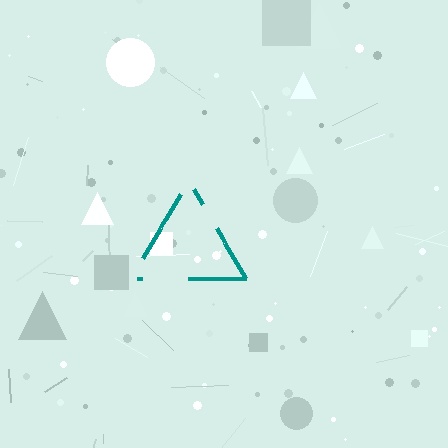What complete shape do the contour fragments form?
The contour fragments form a triangle.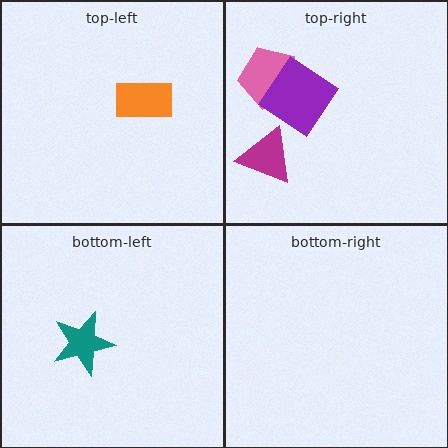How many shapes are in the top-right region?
3.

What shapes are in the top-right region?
The pink pentagon, the magenta triangle, the purple diamond.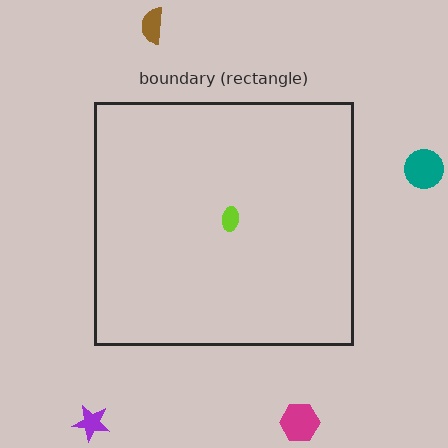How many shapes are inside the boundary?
1 inside, 4 outside.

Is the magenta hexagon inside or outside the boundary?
Outside.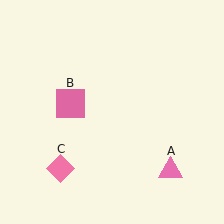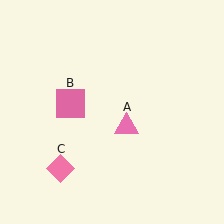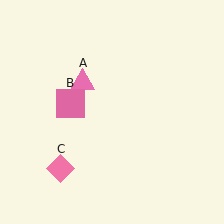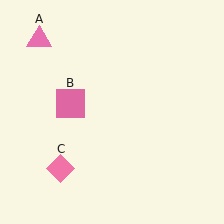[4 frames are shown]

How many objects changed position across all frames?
1 object changed position: pink triangle (object A).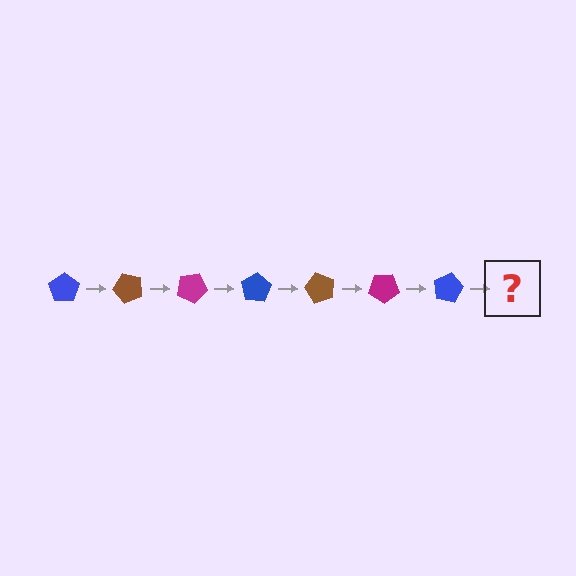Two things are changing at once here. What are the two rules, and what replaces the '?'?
The two rules are that it rotates 50 degrees each step and the color cycles through blue, brown, and magenta. The '?' should be a brown pentagon, rotated 350 degrees from the start.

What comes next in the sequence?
The next element should be a brown pentagon, rotated 350 degrees from the start.